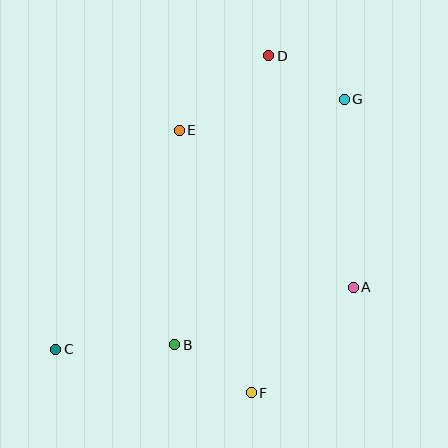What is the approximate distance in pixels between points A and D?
The distance between A and D is approximately 246 pixels.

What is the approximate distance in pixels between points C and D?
The distance between C and D is approximately 362 pixels.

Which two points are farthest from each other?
Points C and G are farthest from each other.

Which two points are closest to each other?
Points D and G are closest to each other.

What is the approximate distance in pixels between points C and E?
The distance between C and E is approximately 251 pixels.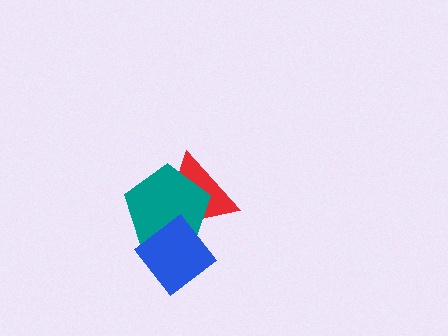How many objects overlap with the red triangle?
2 objects overlap with the red triangle.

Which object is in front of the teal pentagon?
The blue diamond is in front of the teal pentagon.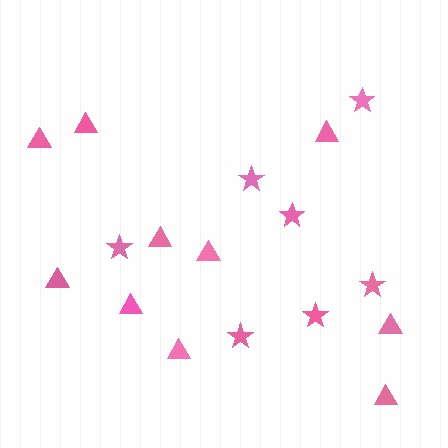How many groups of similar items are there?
There are 2 groups: one group of stars (7) and one group of triangles (10).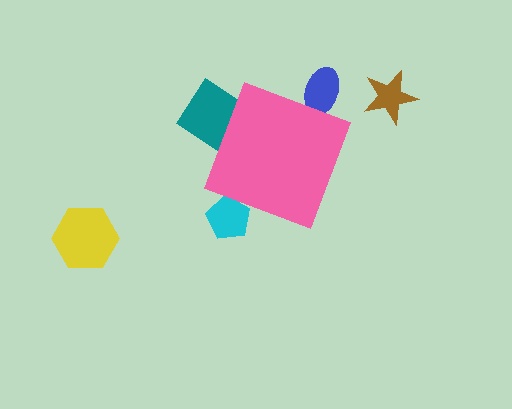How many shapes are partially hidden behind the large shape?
3 shapes are partially hidden.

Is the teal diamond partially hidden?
Yes, the teal diamond is partially hidden behind the pink diamond.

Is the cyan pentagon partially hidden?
Yes, the cyan pentagon is partially hidden behind the pink diamond.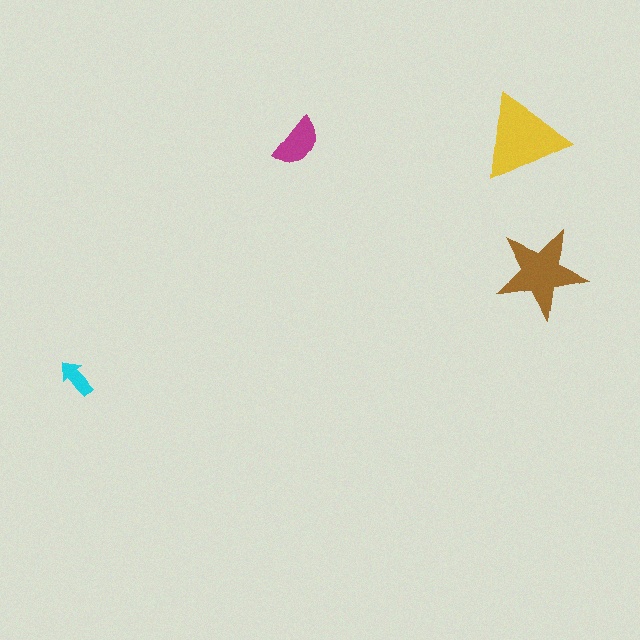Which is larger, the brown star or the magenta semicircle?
The brown star.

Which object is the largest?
The yellow triangle.